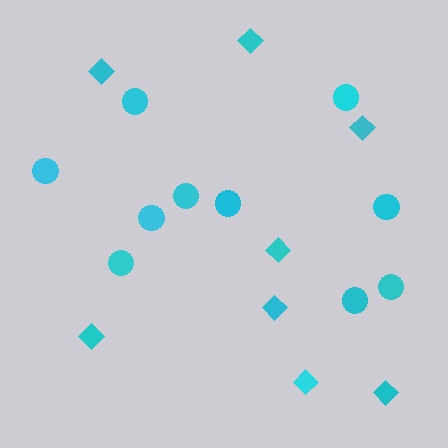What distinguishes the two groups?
There are 2 groups: one group of circles (10) and one group of diamonds (8).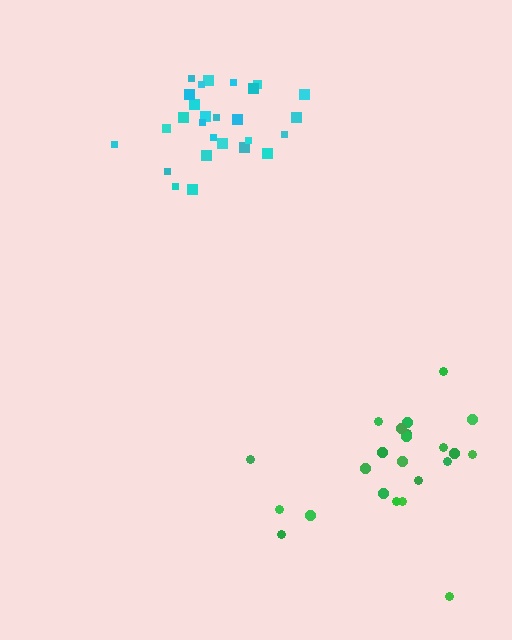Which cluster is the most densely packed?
Cyan.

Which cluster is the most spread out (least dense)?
Green.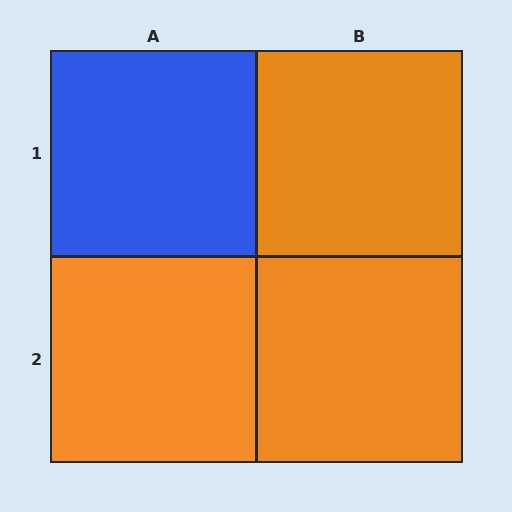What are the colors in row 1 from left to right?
Blue, orange.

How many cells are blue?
1 cell is blue.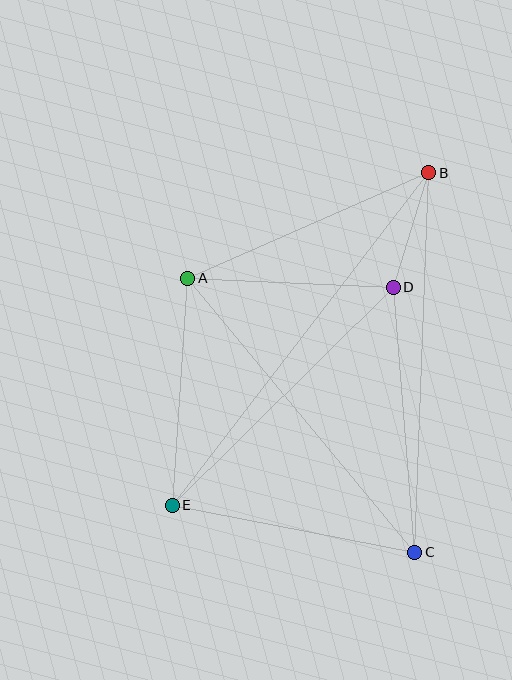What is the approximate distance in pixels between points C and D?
The distance between C and D is approximately 265 pixels.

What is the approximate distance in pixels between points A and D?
The distance between A and D is approximately 206 pixels.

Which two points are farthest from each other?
Points B and E are farthest from each other.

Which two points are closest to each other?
Points B and D are closest to each other.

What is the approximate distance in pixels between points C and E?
The distance between C and E is approximately 247 pixels.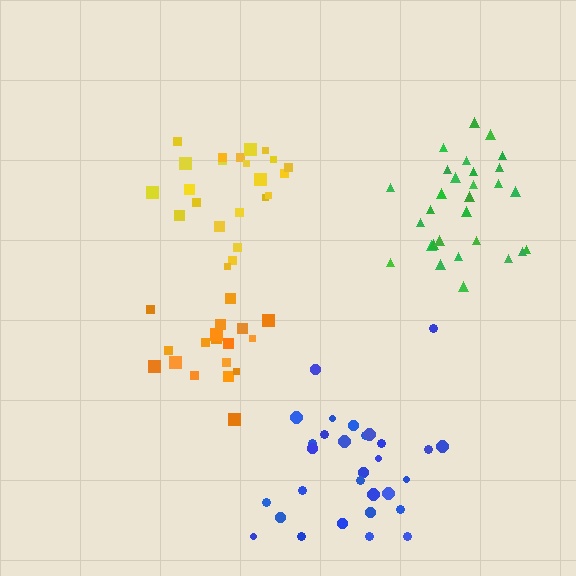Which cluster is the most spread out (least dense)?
Yellow.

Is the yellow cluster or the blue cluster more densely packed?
Blue.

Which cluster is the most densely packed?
Green.